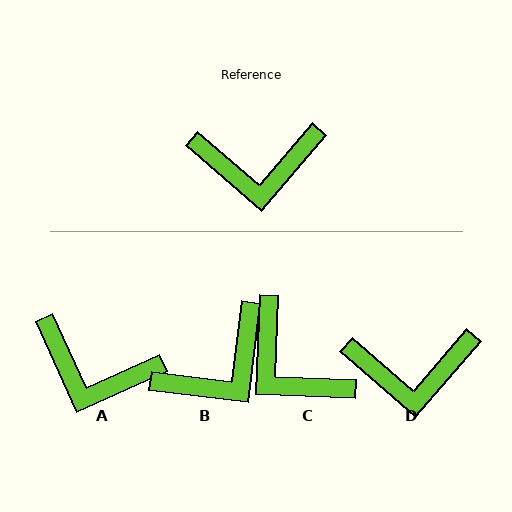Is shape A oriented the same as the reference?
No, it is off by about 25 degrees.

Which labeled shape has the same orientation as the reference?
D.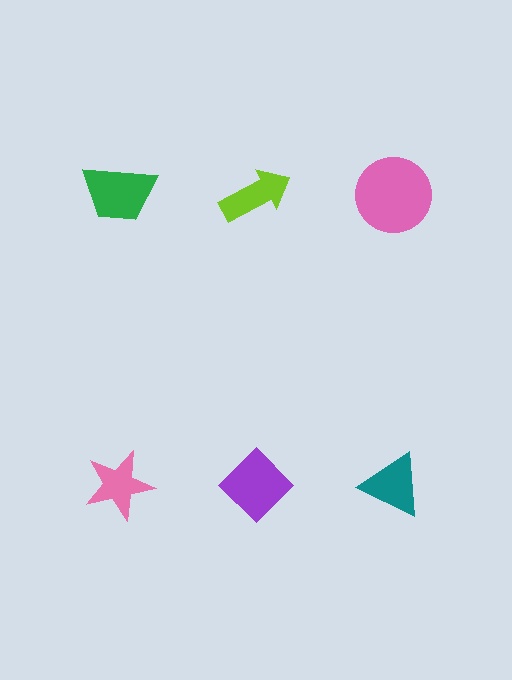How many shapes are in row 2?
3 shapes.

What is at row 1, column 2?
A lime arrow.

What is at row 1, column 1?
A green trapezoid.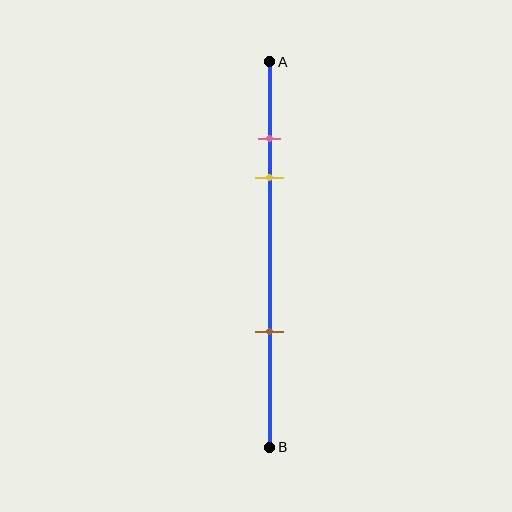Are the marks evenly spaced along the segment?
No, the marks are not evenly spaced.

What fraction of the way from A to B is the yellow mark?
The yellow mark is approximately 30% (0.3) of the way from A to B.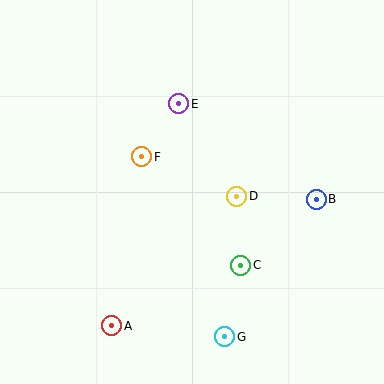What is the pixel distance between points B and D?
The distance between B and D is 80 pixels.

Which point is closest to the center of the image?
Point D at (237, 196) is closest to the center.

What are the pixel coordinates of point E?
Point E is at (179, 104).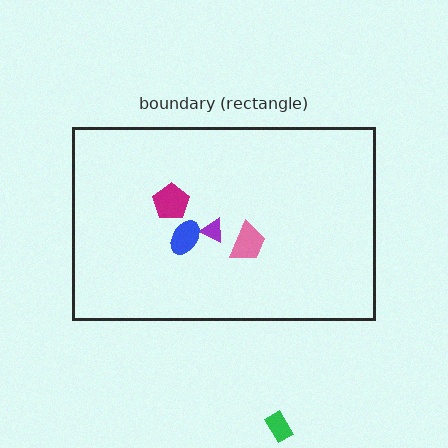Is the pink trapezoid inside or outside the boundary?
Inside.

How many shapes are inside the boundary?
4 inside, 1 outside.